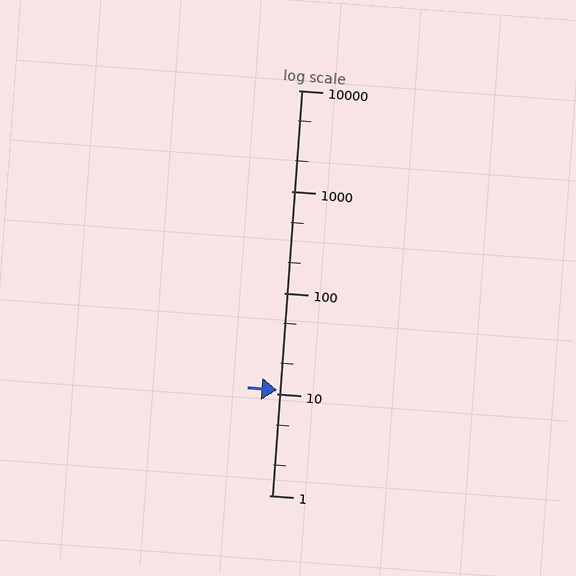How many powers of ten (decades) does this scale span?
The scale spans 4 decades, from 1 to 10000.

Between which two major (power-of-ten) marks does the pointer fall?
The pointer is between 10 and 100.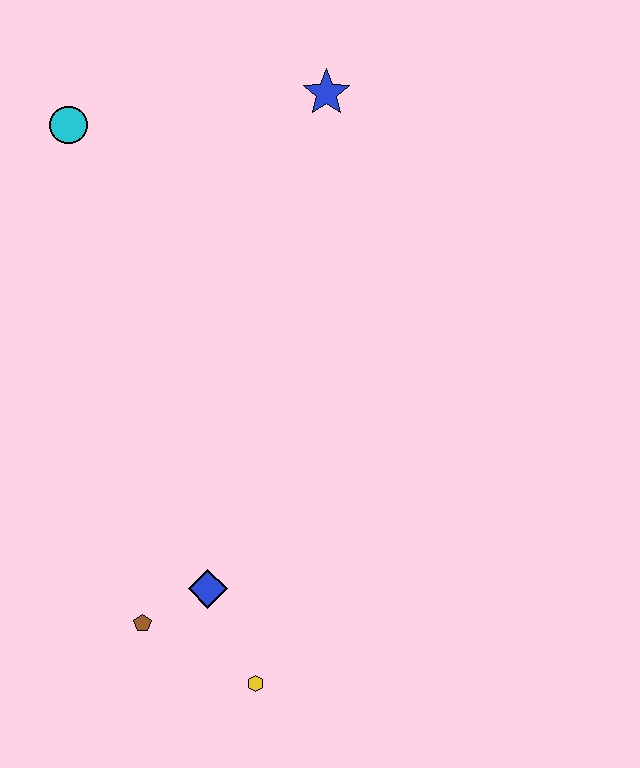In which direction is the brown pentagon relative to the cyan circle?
The brown pentagon is below the cyan circle.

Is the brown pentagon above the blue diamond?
No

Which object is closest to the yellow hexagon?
The blue diamond is closest to the yellow hexagon.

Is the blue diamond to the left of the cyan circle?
No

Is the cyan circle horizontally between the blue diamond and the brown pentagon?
No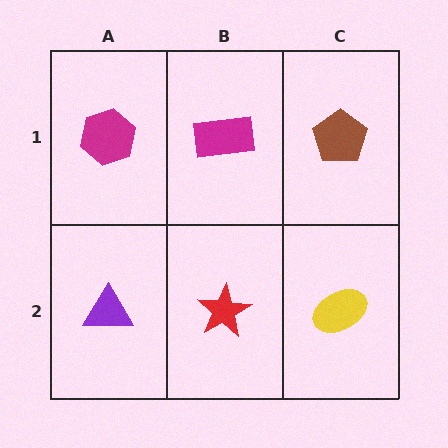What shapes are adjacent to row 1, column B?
A red star (row 2, column B), a magenta hexagon (row 1, column A), a brown pentagon (row 1, column C).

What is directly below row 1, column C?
A yellow ellipse.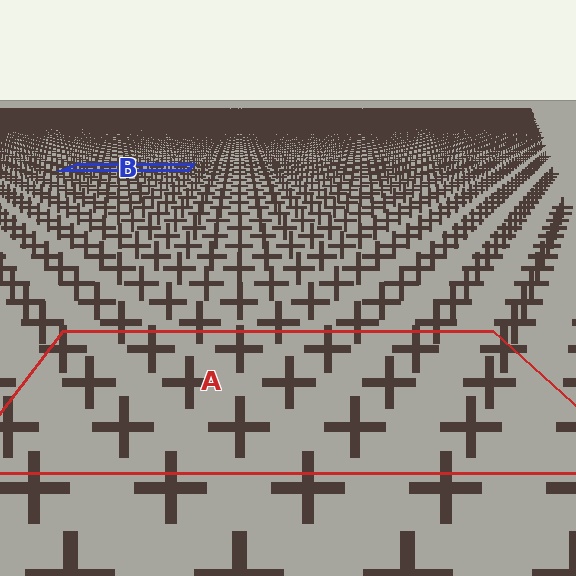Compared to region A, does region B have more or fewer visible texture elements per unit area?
Region B has more texture elements per unit area — they are packed more densely because it is farther away.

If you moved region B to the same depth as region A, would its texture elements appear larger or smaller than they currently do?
They would appear larger. At a closer depth, the same texture elements are projected at a bigger on-screen size.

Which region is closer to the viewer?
Region A is closer. The texture elements there are larger and more spread out.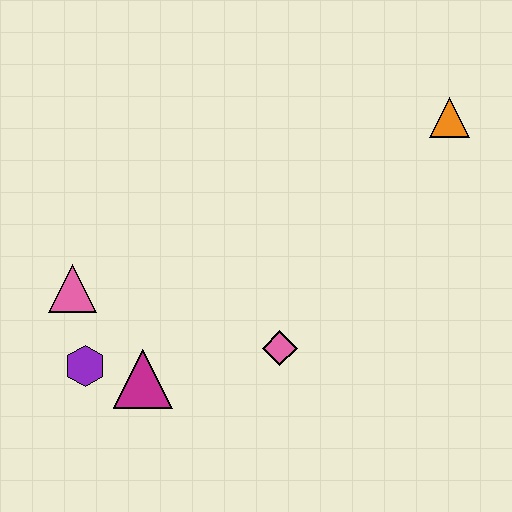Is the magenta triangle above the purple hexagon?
No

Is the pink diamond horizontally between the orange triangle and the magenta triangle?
Yes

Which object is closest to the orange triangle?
The pink diamond is closest to the orange triangle.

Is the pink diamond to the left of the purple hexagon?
No